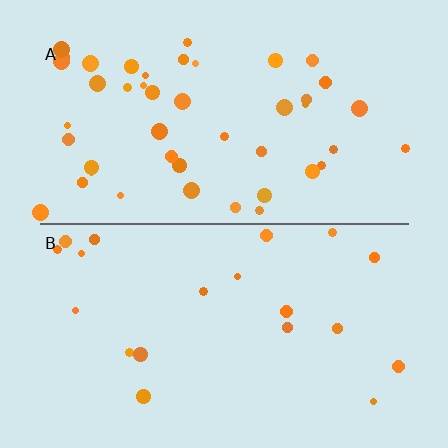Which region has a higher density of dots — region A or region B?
A (the top).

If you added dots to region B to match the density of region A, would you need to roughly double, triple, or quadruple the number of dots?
Approximately double.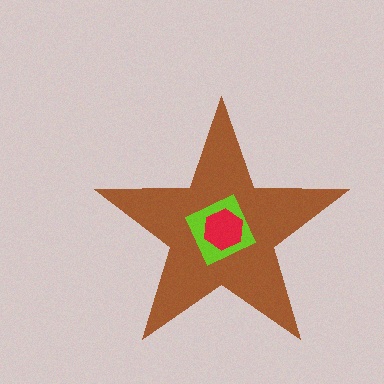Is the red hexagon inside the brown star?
Yes.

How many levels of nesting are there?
3.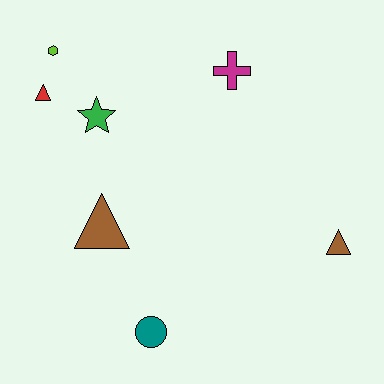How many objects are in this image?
There are 7 objects.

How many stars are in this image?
There is 1 star.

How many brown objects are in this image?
There are 2 brown objects.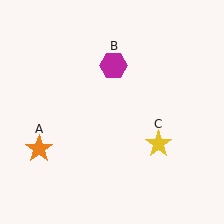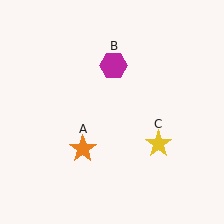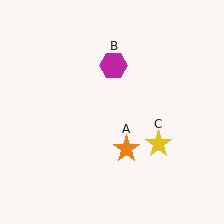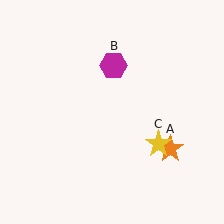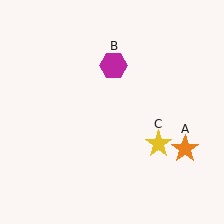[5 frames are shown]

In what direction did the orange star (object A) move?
The orange star (object A) moved right.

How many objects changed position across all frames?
1 object changed position: orange star (object A).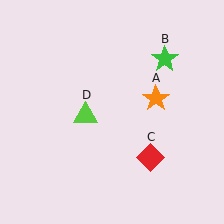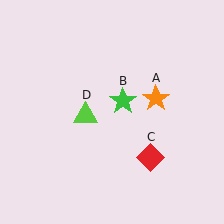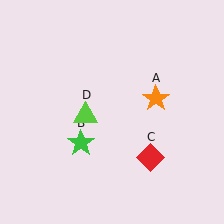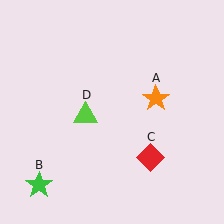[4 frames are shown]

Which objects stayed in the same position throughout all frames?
Orange star (object A) and red diamond (object C) and lime triangle (object D) remained stationary.